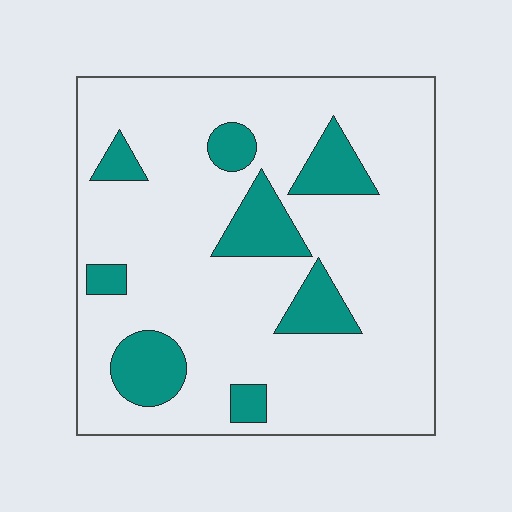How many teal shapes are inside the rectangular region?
8.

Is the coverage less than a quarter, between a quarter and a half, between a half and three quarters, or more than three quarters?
Less than a quarter.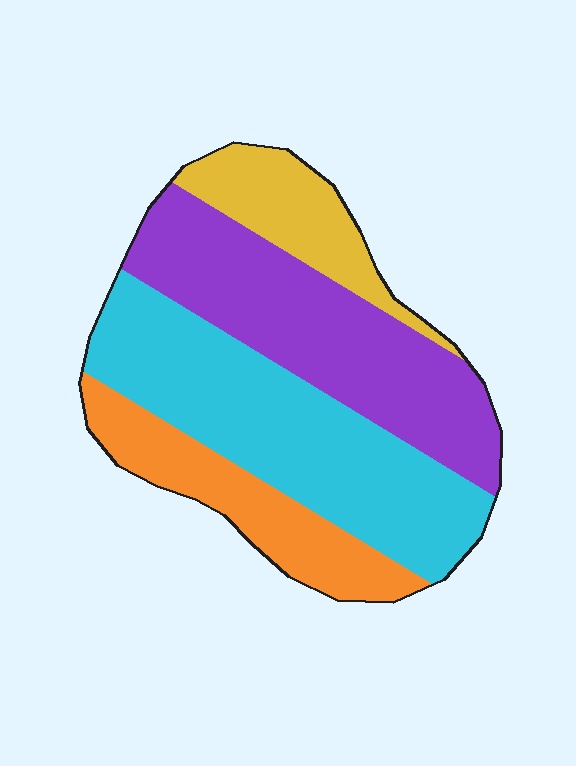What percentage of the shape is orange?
Orange takes up less than a quarter of the shape.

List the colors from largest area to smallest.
From largest to smallest: cyan, purple, orange, yellow.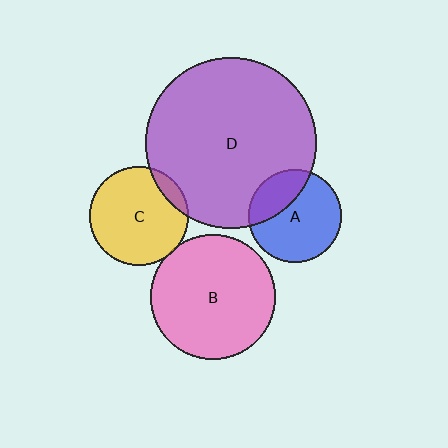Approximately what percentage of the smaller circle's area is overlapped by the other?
Approximately 30%.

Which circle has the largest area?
Circle D (purple).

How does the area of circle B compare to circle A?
Approximately 1.8 times.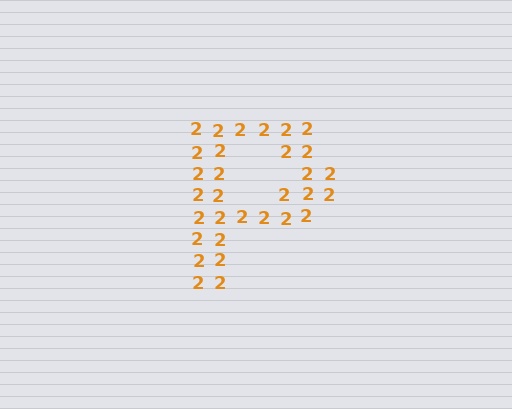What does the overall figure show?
The overall figure shows the letter P.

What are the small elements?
The small elements are digit 2's.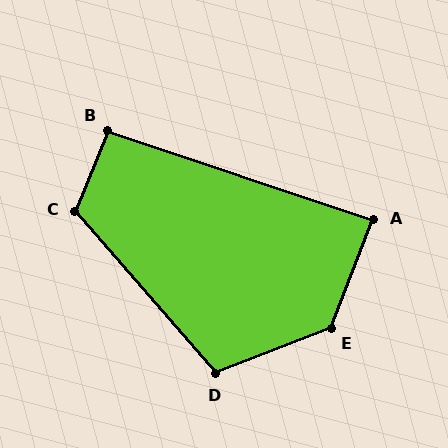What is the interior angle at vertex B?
Approximately 93 degrees (approximately right).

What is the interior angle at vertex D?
Approximately 110 degrees (obtuse).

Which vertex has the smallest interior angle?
A, at approximately 87 degrees.